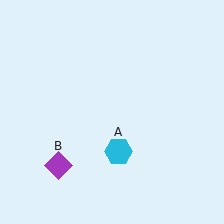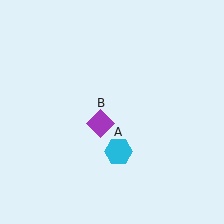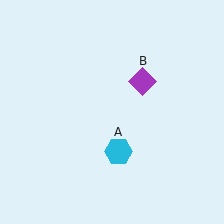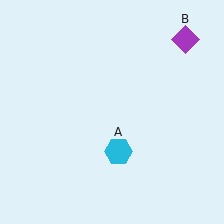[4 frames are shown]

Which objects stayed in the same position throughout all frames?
Cyan hexagon (object A) remained stationary.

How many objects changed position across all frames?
1 object changed position: purple diamond (object B).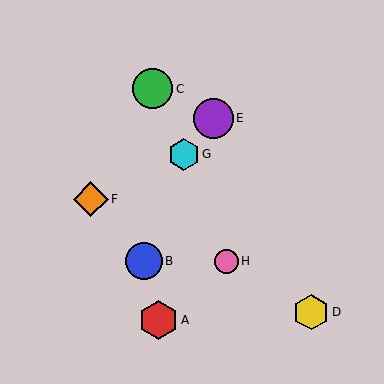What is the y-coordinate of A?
Object A is at y≈320.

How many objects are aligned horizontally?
2 objects (B, H) are aligned horizontally.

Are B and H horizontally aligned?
Yes, both are at y≈261.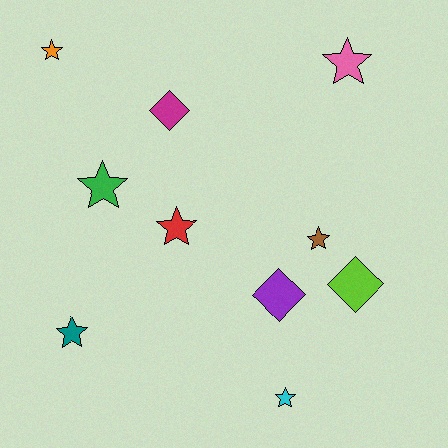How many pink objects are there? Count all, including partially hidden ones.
There is 1 pink object.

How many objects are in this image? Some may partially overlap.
There are 10 objects.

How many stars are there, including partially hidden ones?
There are 7 stars.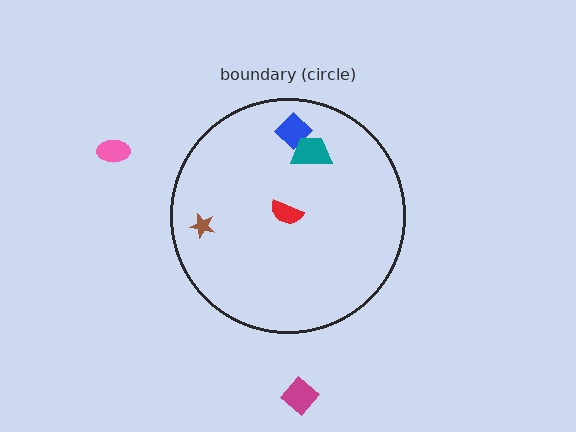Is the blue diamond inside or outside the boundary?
Inside.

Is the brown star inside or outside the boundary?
Inside.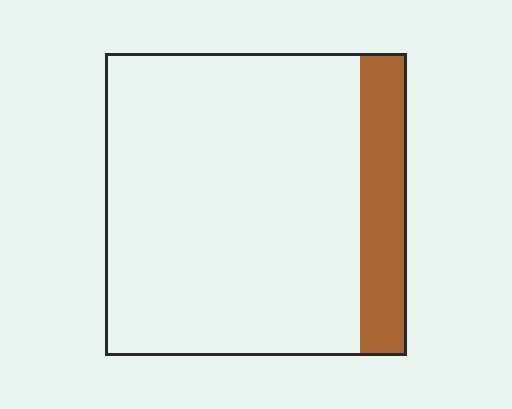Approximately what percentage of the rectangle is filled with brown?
Approximately 15%.